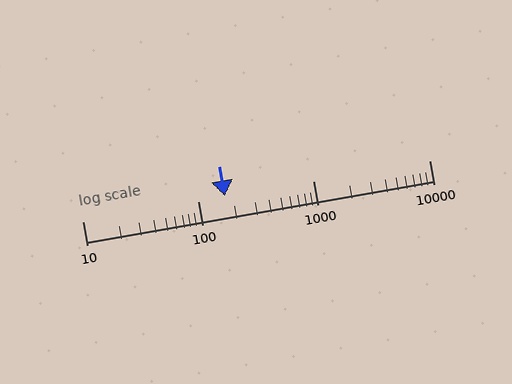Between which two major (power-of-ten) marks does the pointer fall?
The pointer is between 100 and 1000.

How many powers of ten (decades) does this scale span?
The scale spans 3 decades, from 10 to 10000.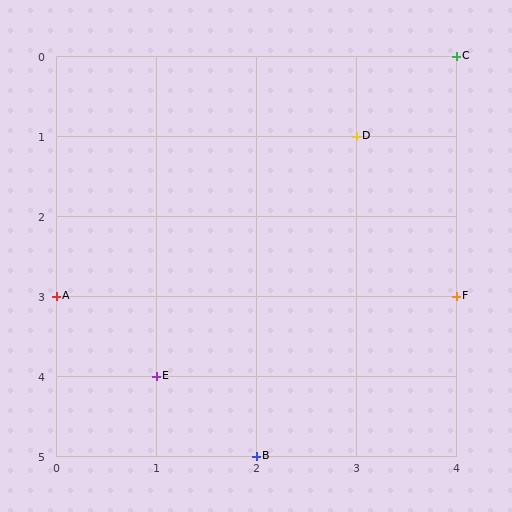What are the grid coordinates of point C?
Point C is at grid coordinates (4, 0).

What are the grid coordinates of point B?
Point B is at grid coordinates (2, 5).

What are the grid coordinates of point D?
Point D is at grid coordinates (3, 1).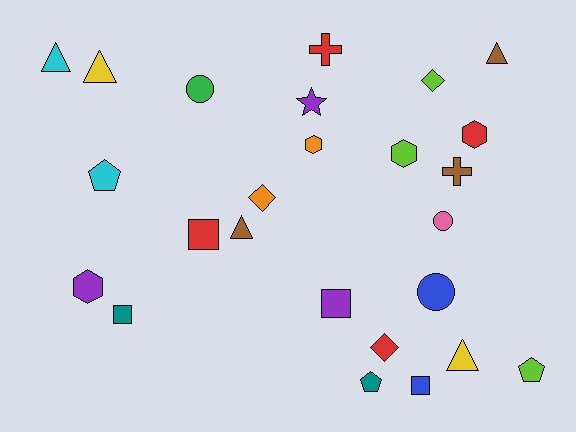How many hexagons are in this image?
There are 4 hexagons.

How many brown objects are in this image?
There are 3 brown objects.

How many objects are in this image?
There are 25 objects.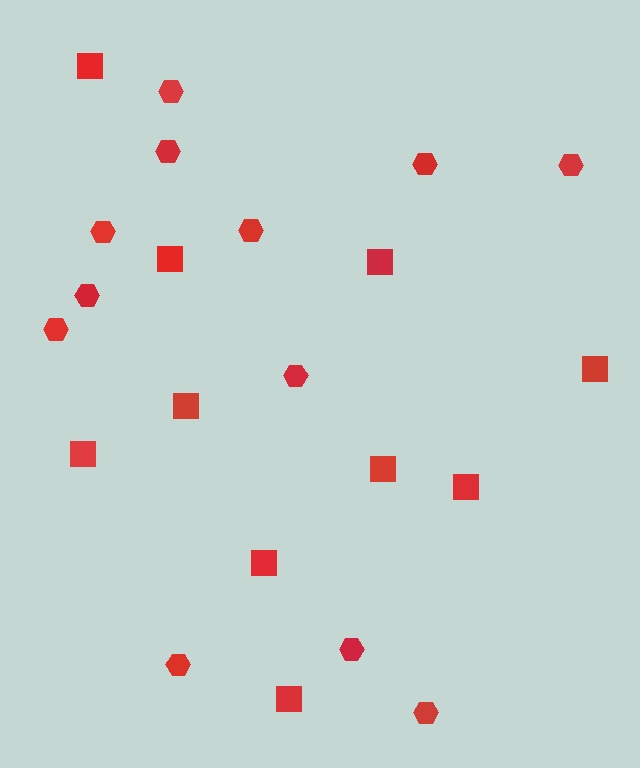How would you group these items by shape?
There are 2 groups: one group of squares (10) and one group of hexagons (12).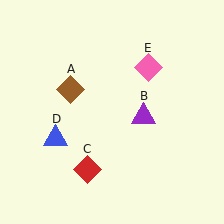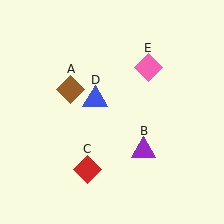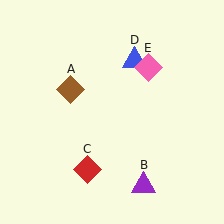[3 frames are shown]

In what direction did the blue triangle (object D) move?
The blue triangle (object D) moved up and to the right.